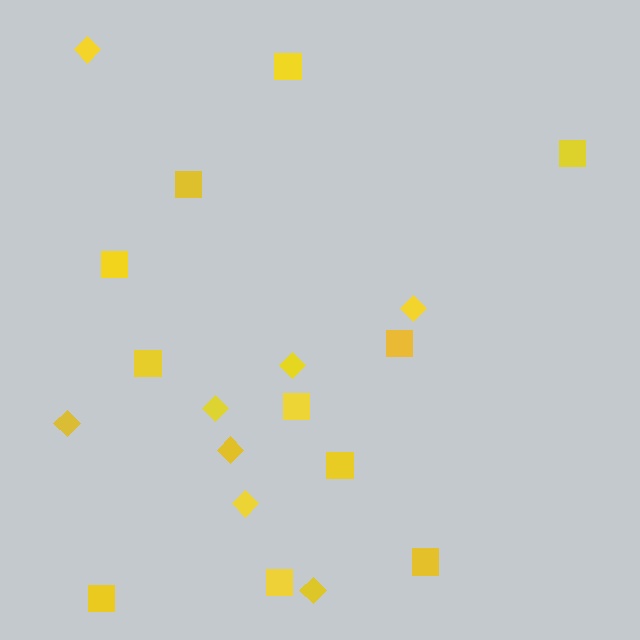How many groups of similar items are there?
There are 2 groups: one group of diamonds (8) and one group of squares (11).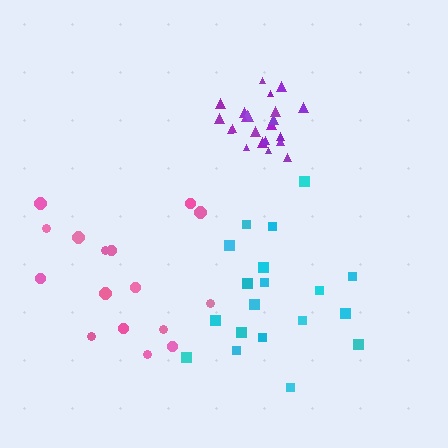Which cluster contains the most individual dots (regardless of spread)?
Purple (23).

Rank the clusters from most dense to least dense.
purple, cyan, pink.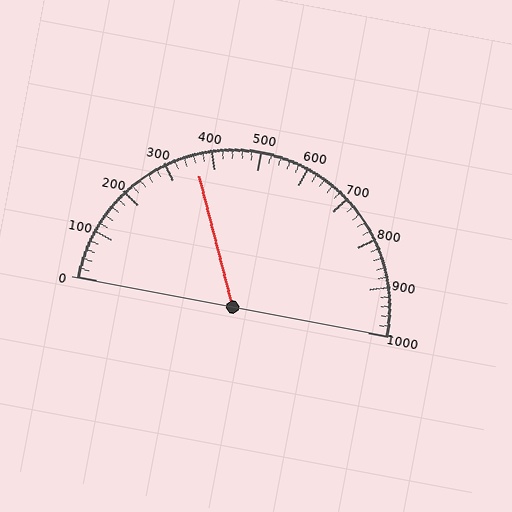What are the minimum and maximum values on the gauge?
The gauge ranges from 0 to 1000.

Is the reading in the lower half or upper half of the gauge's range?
The reading is in the lower half of the range (0 to 1000).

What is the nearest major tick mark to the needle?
The nearest major tick mark is 400.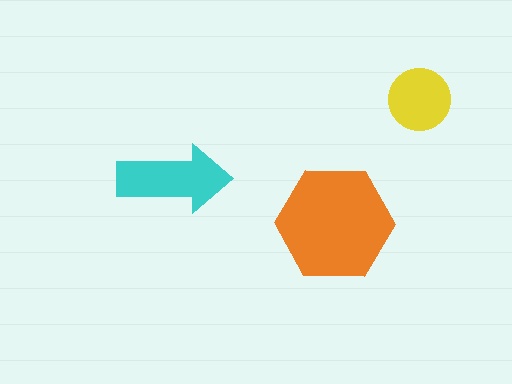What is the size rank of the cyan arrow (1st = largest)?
2nd.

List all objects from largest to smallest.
The orange hexagon, the cyan arrow, the yellow circle.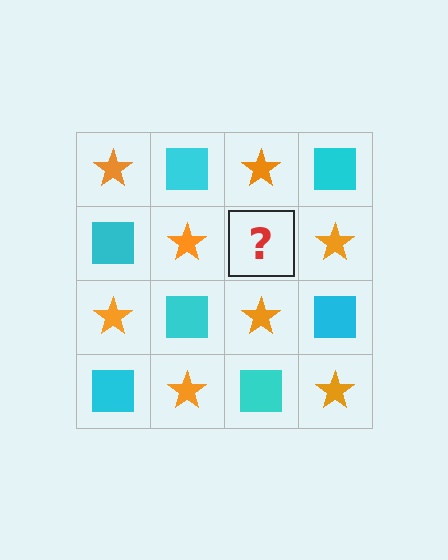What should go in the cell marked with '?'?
The missing cell should contain a cyan square.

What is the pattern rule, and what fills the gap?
The rule is that it alternates orange star and cyan square in a checkerboard pattern. The gap should be filled with a cyan square.